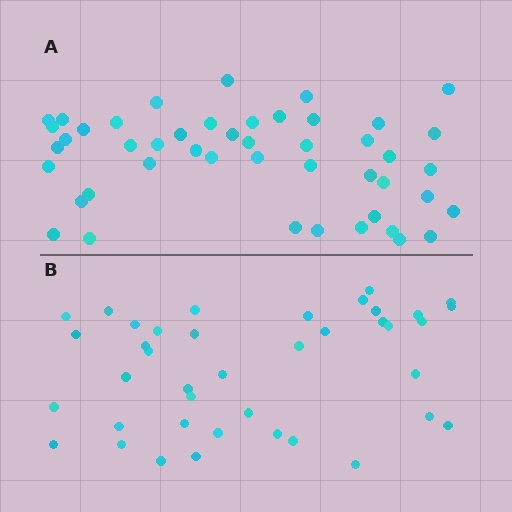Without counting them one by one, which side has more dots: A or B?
Region A (the top region) has more dots.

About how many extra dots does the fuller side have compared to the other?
Region A has roughly 8 or so more dots than region B.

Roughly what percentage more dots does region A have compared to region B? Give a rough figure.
About 20% more.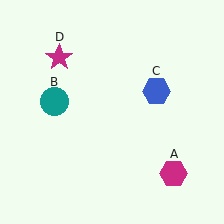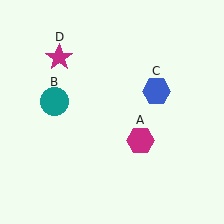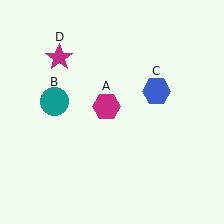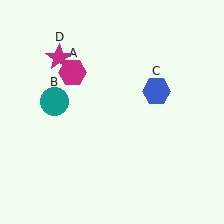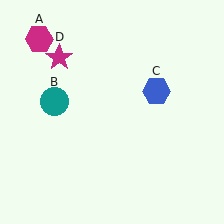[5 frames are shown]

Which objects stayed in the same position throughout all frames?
Teal circle (object B) and blue hexagon (object C) and magenta star (object D) remained stationary.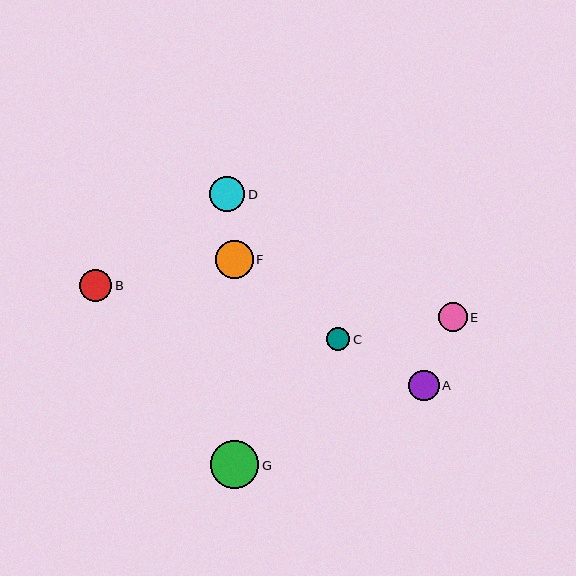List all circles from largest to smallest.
From largest to smallest: G, F, D, B, A, E, C.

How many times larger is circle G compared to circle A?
Circle G is approximately 1.6 times the size of circle A.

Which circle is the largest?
Circle G is the largest with a size of approximately 48 pixels.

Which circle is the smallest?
Circle C is the smallest with a size of approximately 23 pixels.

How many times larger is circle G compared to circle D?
Circle G is approximately 1.3 times the size of circle D.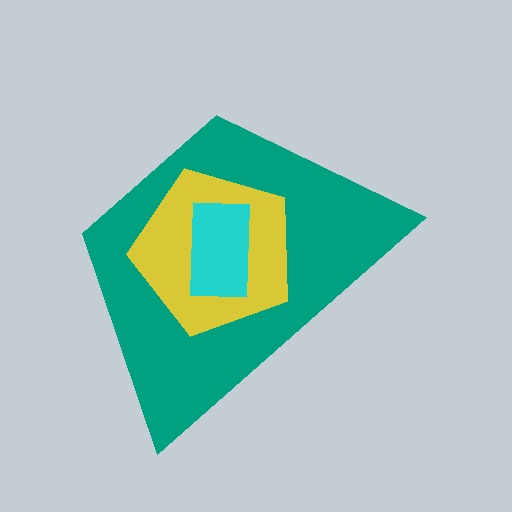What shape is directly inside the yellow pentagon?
The cyan rectangle.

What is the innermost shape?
The cyan rectangle.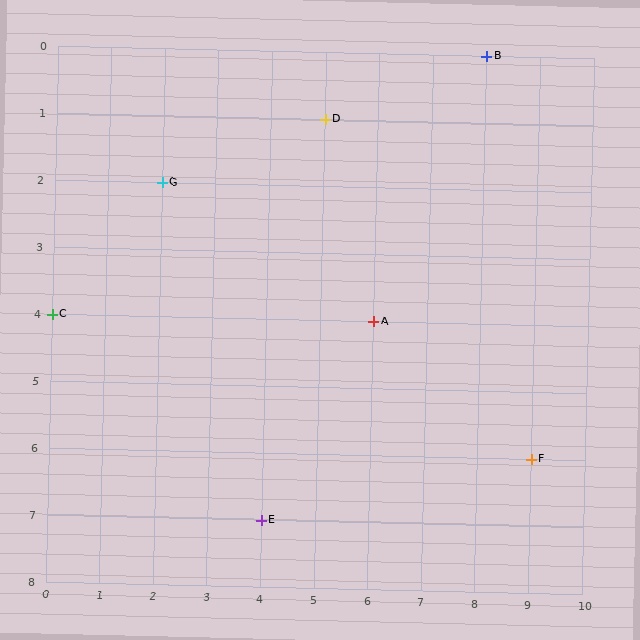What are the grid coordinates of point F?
Point F is at grid coordinates (9, 6).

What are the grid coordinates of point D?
Point D is at grid coordinates (5, 1).